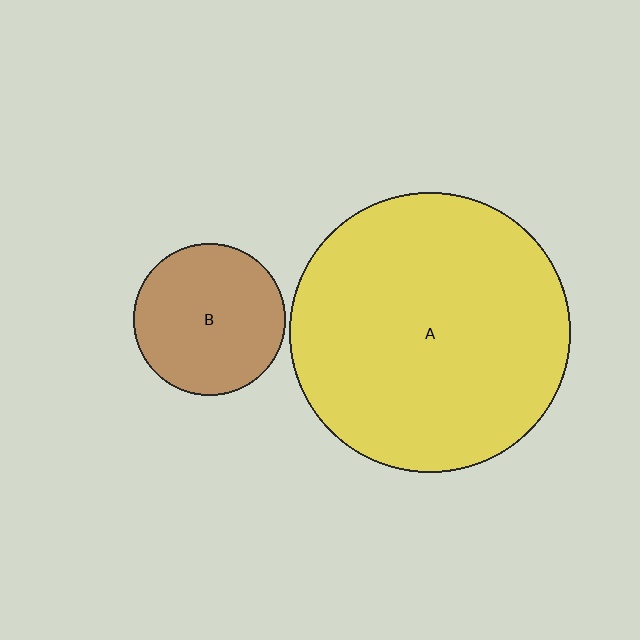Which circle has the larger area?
Circle A (yellow).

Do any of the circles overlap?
No, none of the circles overlap.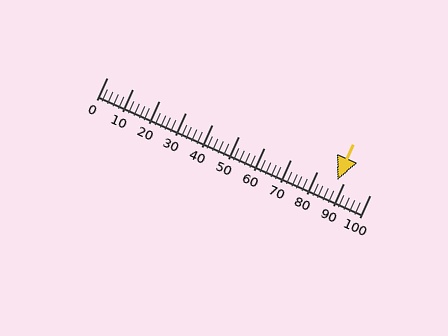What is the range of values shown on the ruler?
The ruler shows values from 0 to 100.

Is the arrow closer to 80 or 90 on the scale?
The arrow is closer to 90.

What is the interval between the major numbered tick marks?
The major tick marks are spaced 10 units apart.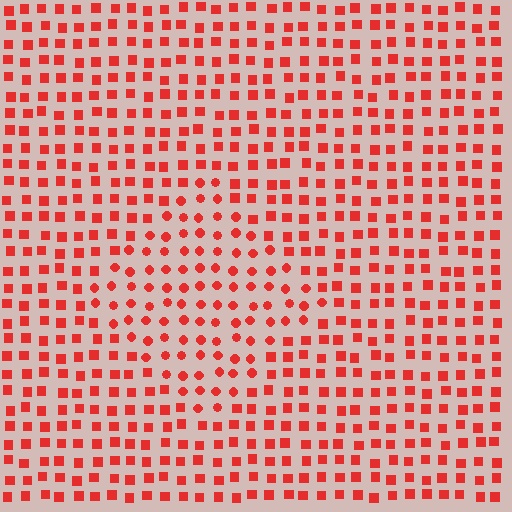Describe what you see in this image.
The image is filled with small red elements arranged in a uniform grid. A diamond-shaped region contains circles, while the surrounding area contains squares. The boundary is defined purely by the change in element shape.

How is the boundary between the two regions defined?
The boundary is defined by a change in element shape: circles inside vs. squares outside. All elements share the same color and spacing.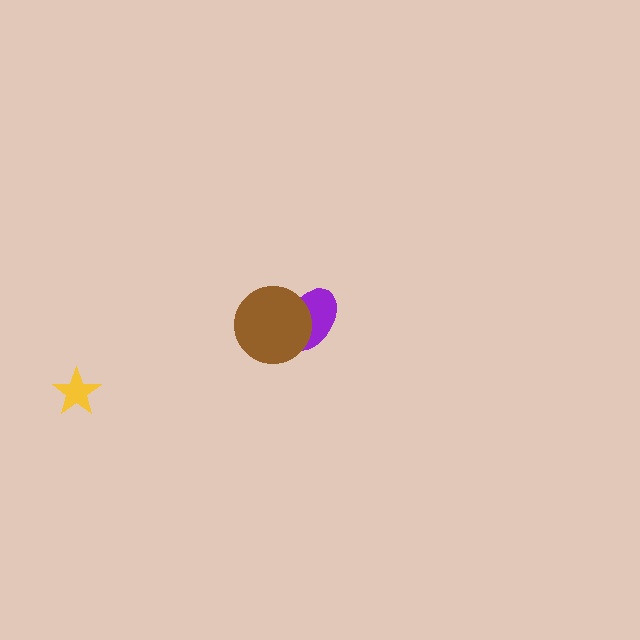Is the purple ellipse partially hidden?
Yes, it is partially covered by another shape.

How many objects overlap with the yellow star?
0 objects overlap with the yellow star.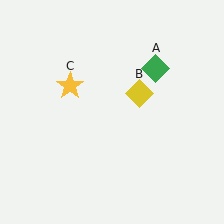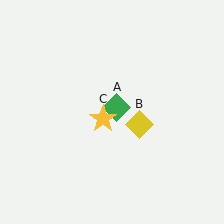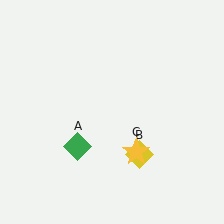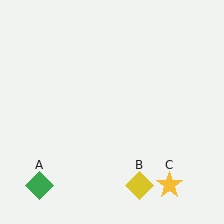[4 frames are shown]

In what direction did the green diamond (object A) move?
The green diamond (object A) moved down and to the left.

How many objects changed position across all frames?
3 objects changed position: green diamond (object A), yellow diamond (object B), yellow star (object C).